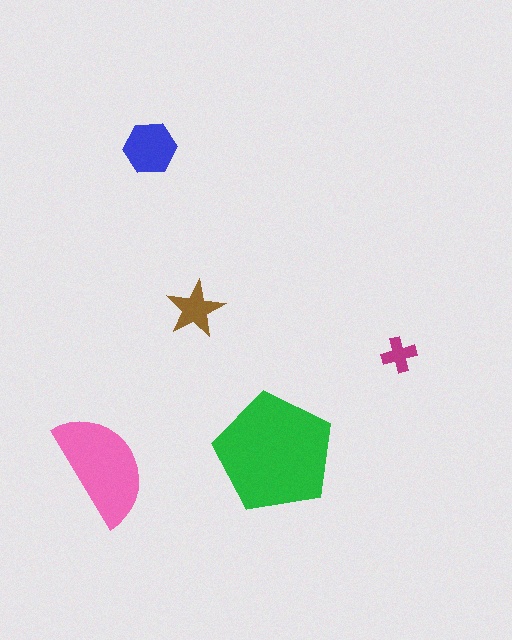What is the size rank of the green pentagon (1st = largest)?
1st.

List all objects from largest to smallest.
The green pentagon, the pink semicircle, the blue hexagon, the brown star, the magenta cross.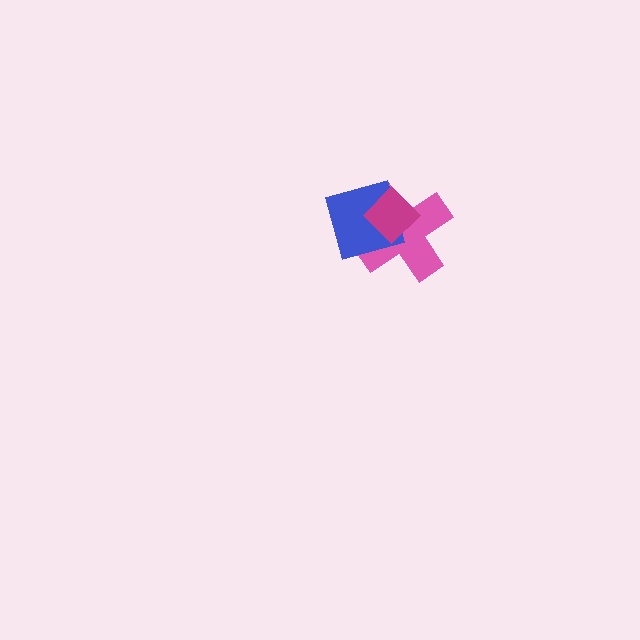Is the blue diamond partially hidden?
Yes, it is partially covered by another shape.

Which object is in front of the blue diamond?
The magenta diamond is in front of the blue diamond.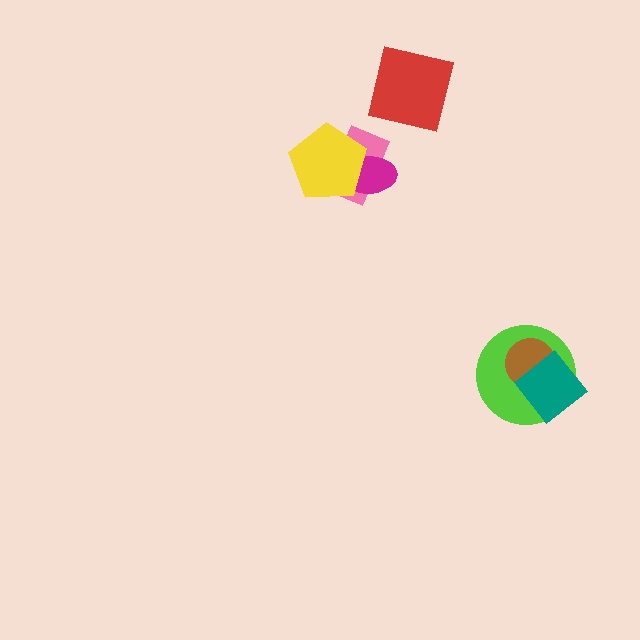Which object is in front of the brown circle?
The teal diamond is in front of the brown circle.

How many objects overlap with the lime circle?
2 objects overlap with the lime circle.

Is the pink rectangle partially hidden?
Yes, it is partially covered by another shape.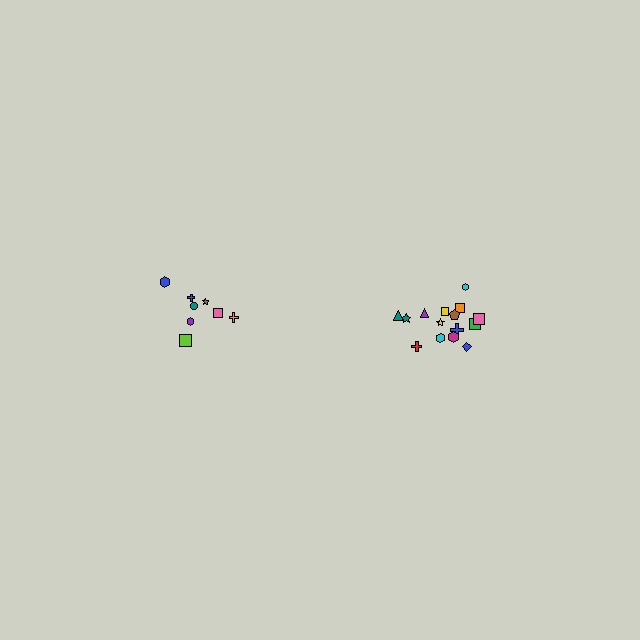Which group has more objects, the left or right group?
The right group.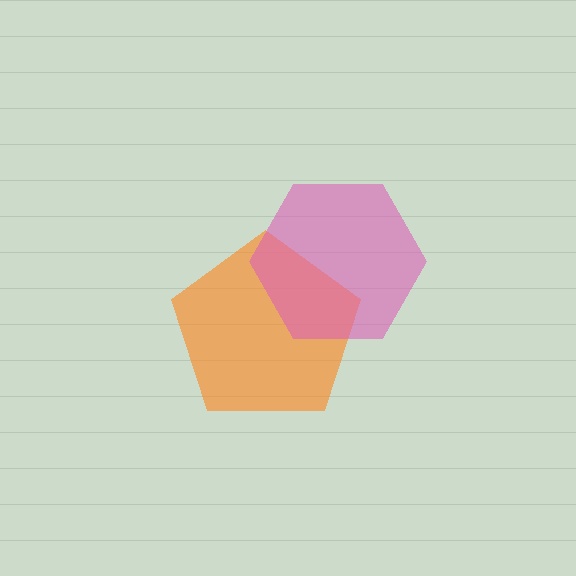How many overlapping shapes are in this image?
There are 2 overlapping shapes in the image.